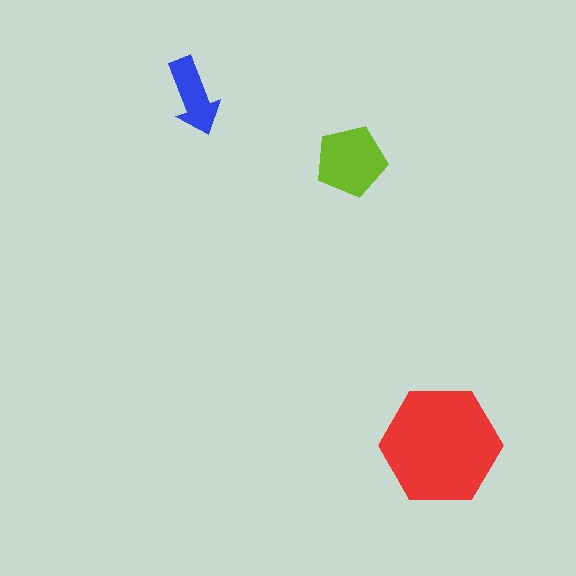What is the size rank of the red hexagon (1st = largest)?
1st.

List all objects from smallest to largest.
The blue arrow, the lime pentagon, the red hexagon.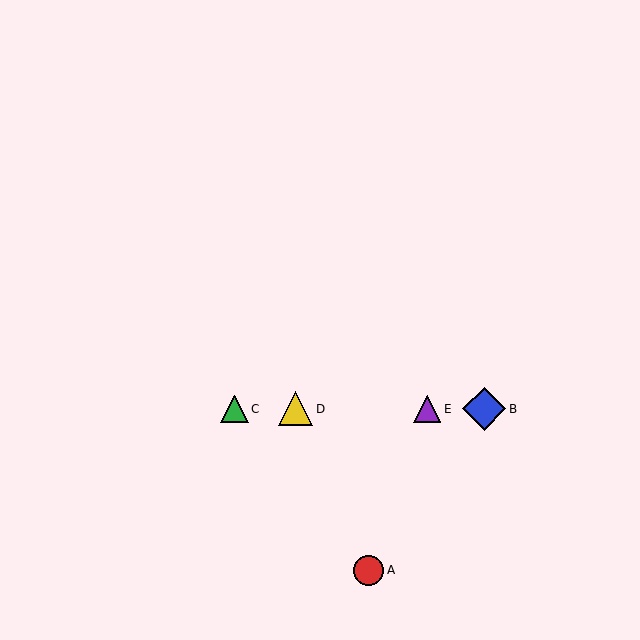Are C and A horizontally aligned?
No, C is at y≈409 and A is at y≈570.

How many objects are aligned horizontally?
4 objects (B, C, D, E) are aligned horizontally.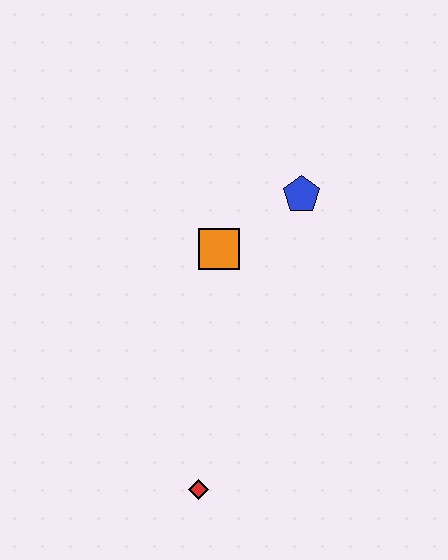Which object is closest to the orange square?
The blue pentagon is closest to the orange square.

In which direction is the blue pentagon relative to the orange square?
The blue pentagon is to the right of the orange square.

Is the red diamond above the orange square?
No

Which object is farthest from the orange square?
The red diamond is farthest from the orange square.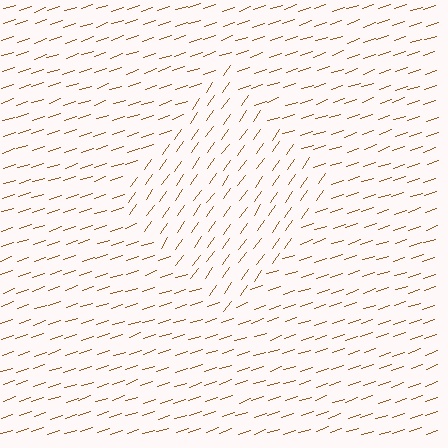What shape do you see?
I see a diamond.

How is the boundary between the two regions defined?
The boundary is defined purely by a change in line orientation (approximately 36 degrees difference). All lines are the same color and thickness.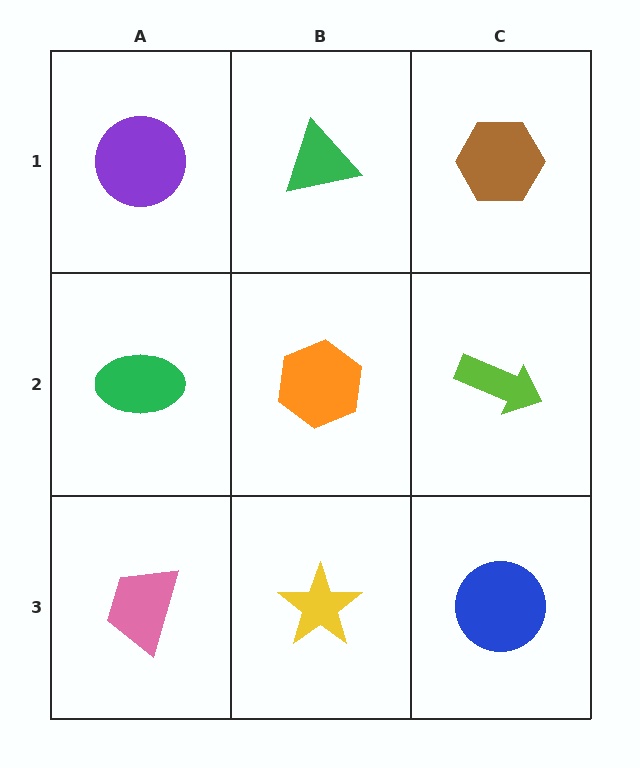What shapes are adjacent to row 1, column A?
A green ellipse (row 2, column A), a green triangle (row 1, column B).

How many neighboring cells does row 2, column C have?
3.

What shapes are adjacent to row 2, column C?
A brown hexagon (row 1, column C), a blue circle (row 3, column C), an orange hexagon (row 2, column B).